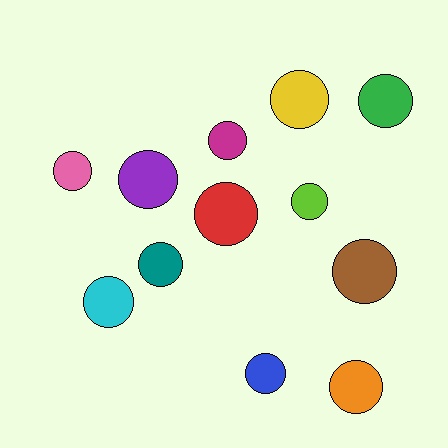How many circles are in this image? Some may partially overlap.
There are 12 circles.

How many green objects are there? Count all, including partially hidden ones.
There is 1 green object.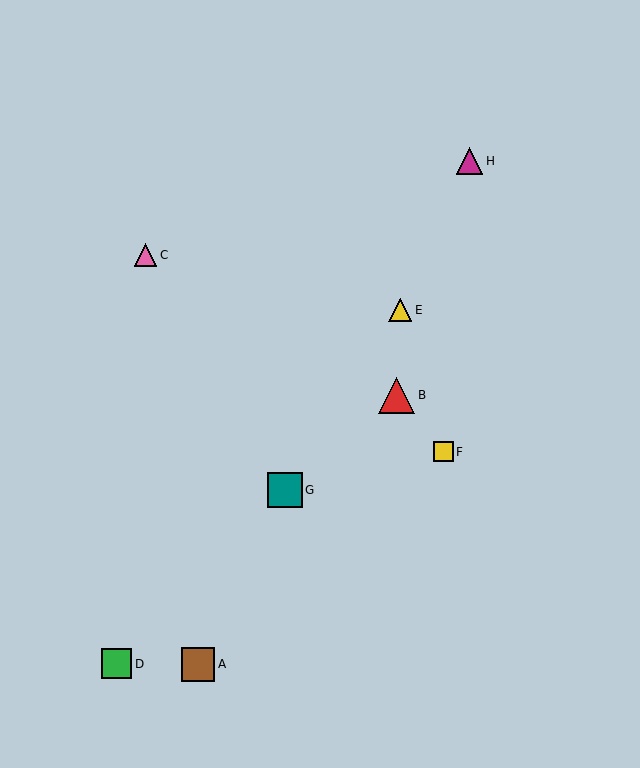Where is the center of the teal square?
The center of the teal square is at (285, 490).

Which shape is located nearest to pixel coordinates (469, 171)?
The magenta triangle (labeled H) at (470, 161) is nearest to that location.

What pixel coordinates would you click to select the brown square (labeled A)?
Click at (198, 664) to select the brown square A.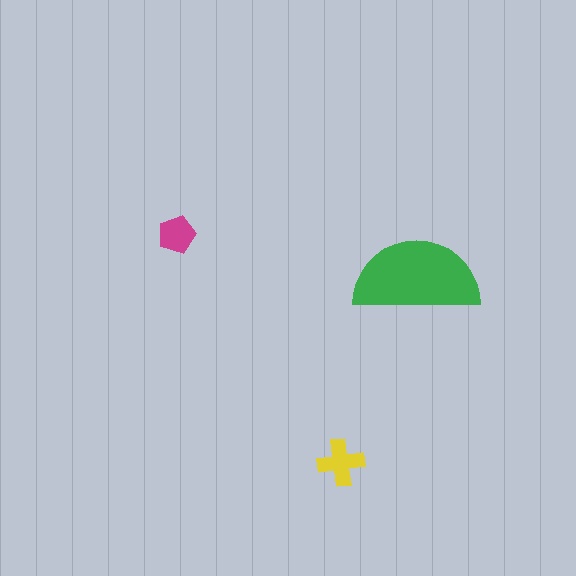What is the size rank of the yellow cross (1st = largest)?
2nd.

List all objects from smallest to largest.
The magenta pentagon, the yellow cross, the green semicircle.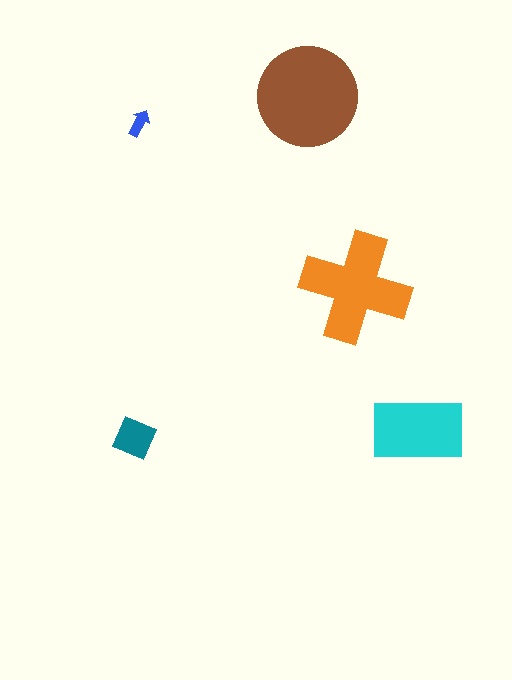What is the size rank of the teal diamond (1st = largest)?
4th.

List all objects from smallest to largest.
The blue arrow, the teal diamond, the cyan rectangle, the orange cross, the brown circle.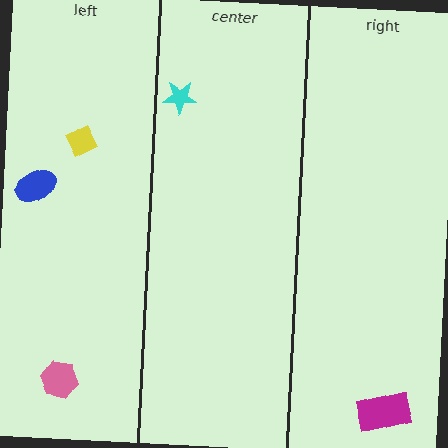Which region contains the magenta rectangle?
The right region.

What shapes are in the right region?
The magenta rectangle.